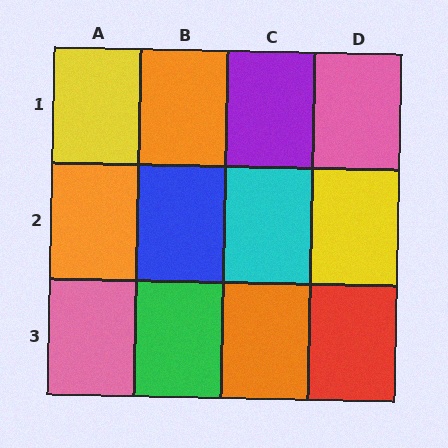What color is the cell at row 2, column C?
Cyan.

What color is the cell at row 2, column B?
Blue.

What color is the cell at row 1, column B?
Orange.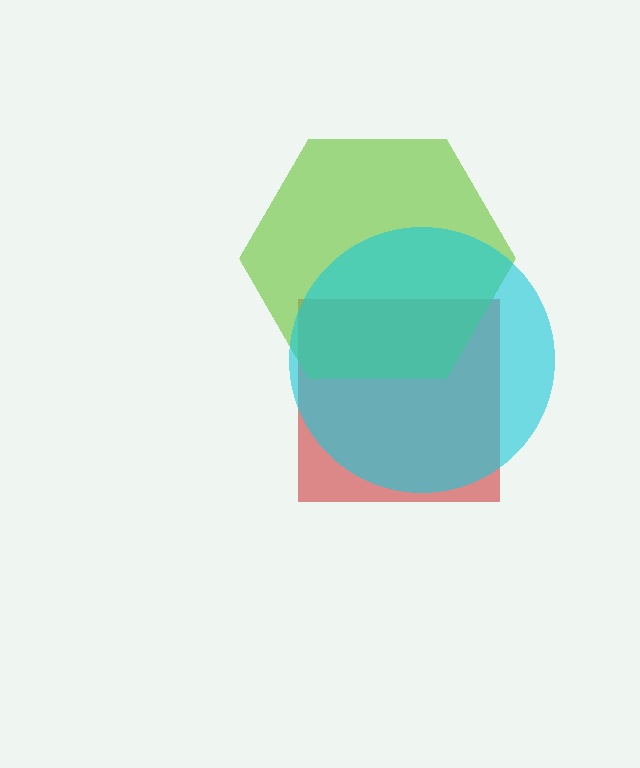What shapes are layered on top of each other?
The layered shapes are: a red square, a lime hexagon, a cyan circle.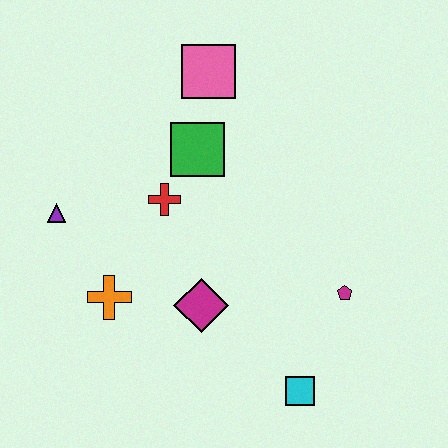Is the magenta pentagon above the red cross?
No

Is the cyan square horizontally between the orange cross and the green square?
No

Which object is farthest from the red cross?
The cyan square is farthest from the red cross.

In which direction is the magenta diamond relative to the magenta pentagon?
The magenta diamond is to the left of the magenta pentagon.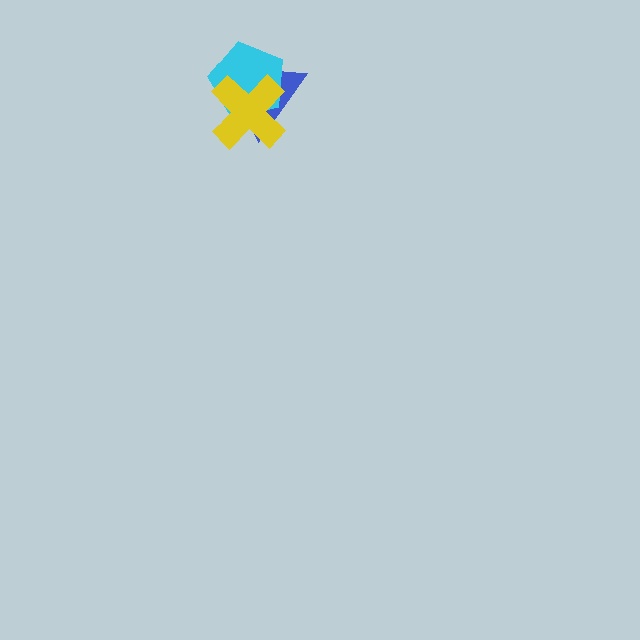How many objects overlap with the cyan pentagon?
2 objects overlap with the cyan pentagon.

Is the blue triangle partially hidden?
Yes, it is partially covered by another shape.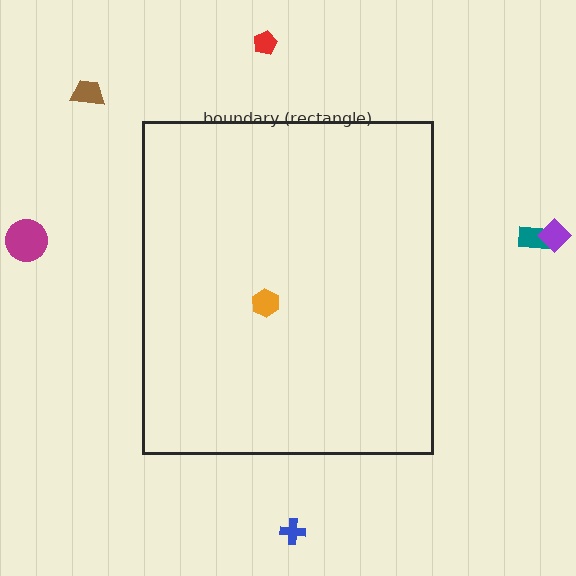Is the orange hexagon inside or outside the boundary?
Inside.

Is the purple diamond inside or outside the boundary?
Outside.